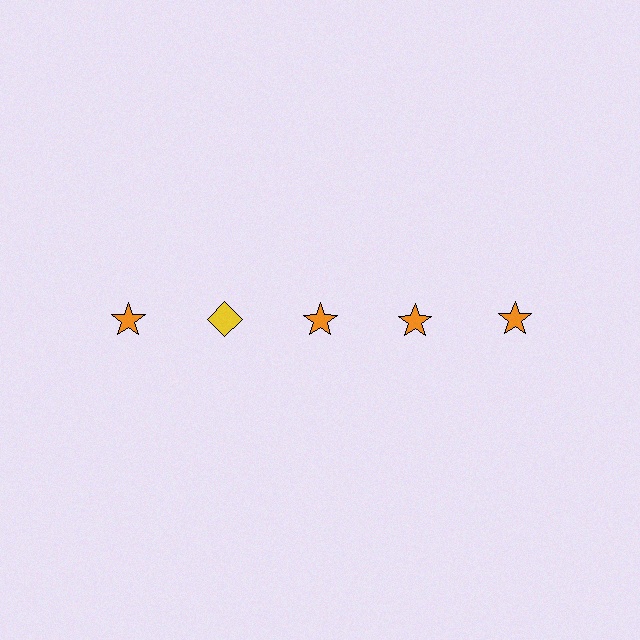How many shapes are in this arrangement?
There are 5 shapes arranged in a grid pattern.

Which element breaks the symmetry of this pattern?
The yellow diamond in the top row, second from left column breaks the symmetry. All other shapes are orange stars.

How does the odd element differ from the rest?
It differs in both color (yellow instead of orange) and shape (diamond instead of star).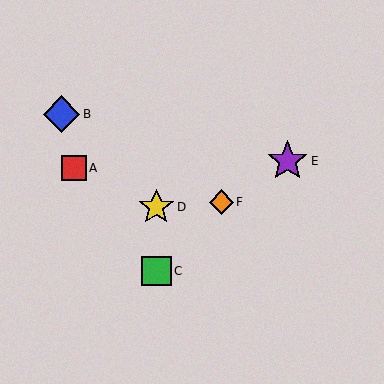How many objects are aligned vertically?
2 objects (C, D) are aligned vertically.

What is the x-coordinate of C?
Object C is at x≈156.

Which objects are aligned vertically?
Objects C, D are aligned vertically.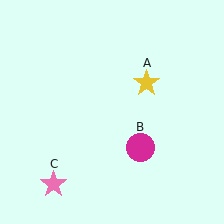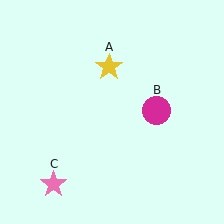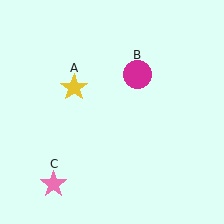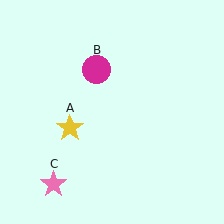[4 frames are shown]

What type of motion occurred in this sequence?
The yellow star (object A), magenta circle (object B) rotated counterclockwise around the center of the scene.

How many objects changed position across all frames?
2 objects changed position: yellow star (object A), magenta circle (object B).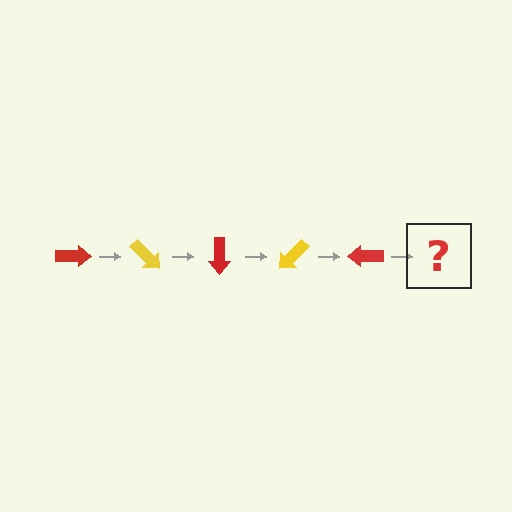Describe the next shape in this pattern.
It should be a yellow arrow, rotated 225 degrees from the start.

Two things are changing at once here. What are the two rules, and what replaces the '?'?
The two rules are that it rotates 45 degrees each step and the color cycles through red and yellow. The '?' should be a yellow arrow, rotated 225 degrees from the start.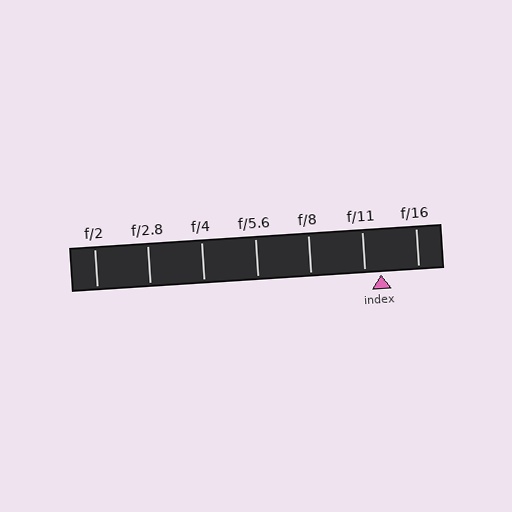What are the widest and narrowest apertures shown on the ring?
The widest aperture shown is f/2 and the narrowest is f/16.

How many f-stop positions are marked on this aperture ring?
There are 7 f-stop positions marked.